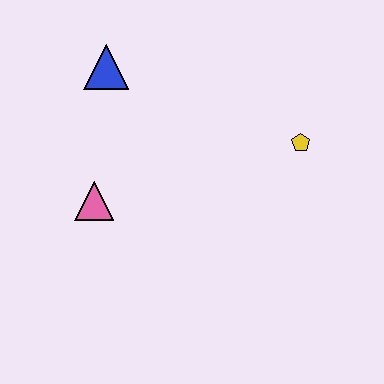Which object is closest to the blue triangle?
The pink triangle is closest to the blue triangle.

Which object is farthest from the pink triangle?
The yellow pentagon is farthest from the pink triangle.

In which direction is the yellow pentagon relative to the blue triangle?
The yellow pentagon is to the right of the blue triangle.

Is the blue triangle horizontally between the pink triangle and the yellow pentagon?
Yes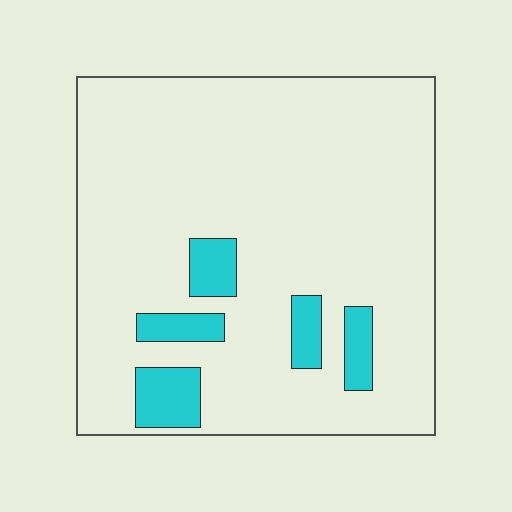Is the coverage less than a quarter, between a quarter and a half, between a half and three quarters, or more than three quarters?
Less than a quarter.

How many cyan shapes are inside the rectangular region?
5.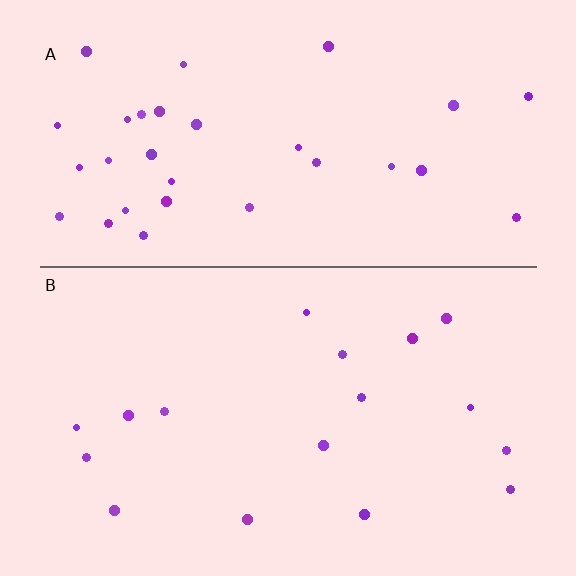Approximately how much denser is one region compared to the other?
Approximately 1.9× — region A over region B.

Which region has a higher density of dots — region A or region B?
A (the top).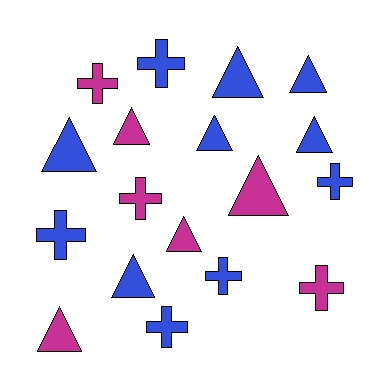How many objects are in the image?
There are 18 objects.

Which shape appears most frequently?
Triangle, with 10 objects.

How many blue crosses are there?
There are 5 blue crosses.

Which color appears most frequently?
Blue, with 11 objects.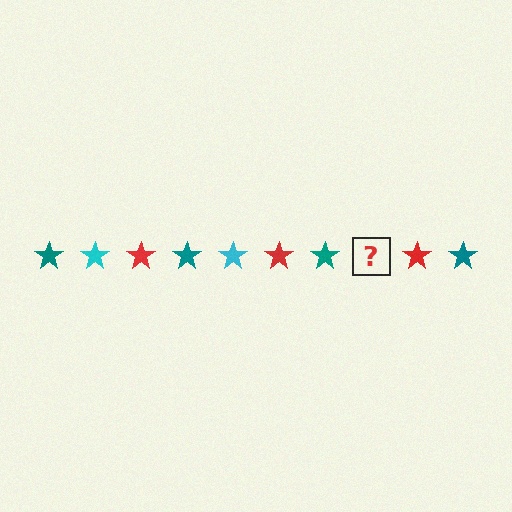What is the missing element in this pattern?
The missing element is a cyan star.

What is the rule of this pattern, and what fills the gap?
The rule is that the pattern cycles through teal, cyan, red stars. The gap should be filled with a cyan star.